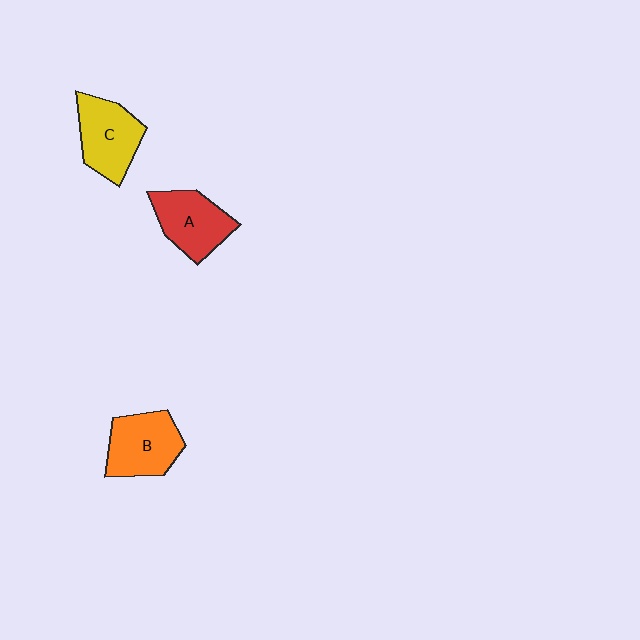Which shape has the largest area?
Shape B (orange).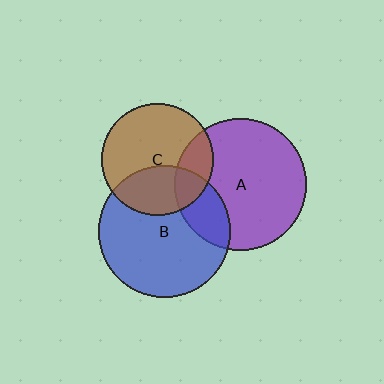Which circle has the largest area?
Circle B (blue).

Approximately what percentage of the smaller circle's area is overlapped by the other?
Approximately 20%.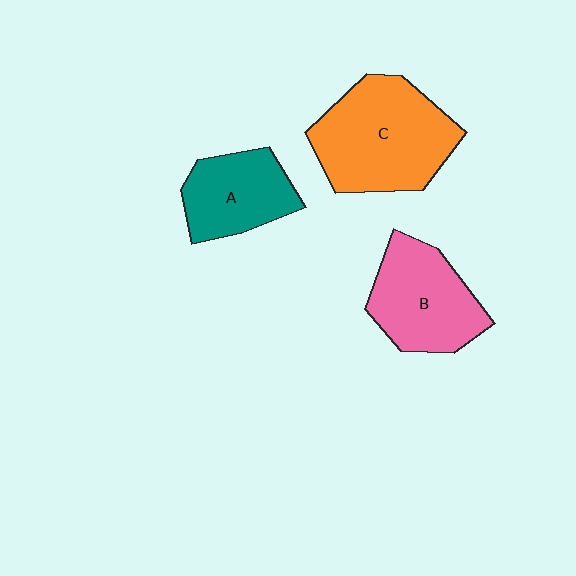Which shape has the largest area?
Shape C (orange).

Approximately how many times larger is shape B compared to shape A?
Approximately 1.2 times.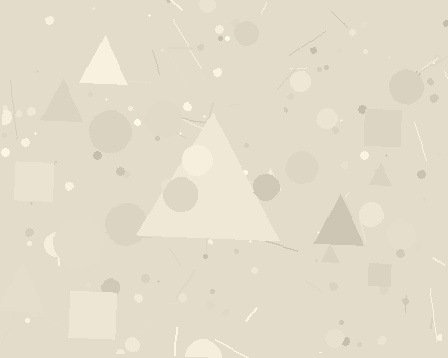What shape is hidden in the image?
A triangle is hidden in the image.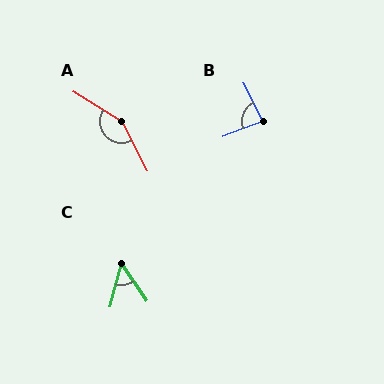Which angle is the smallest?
C, at approximately 49 degrees.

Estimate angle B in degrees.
Approximately 84 degrees.